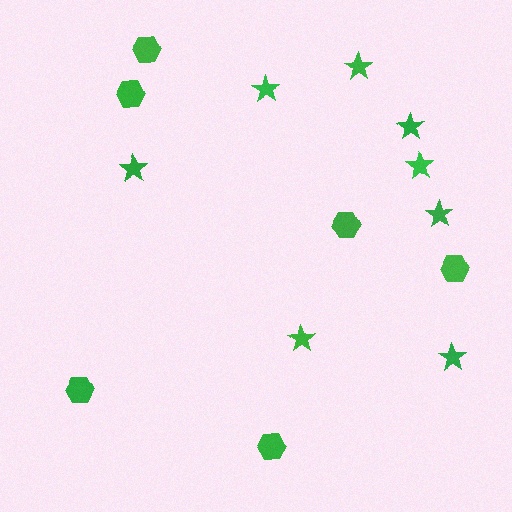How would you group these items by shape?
There are 2 groups: one group of hexagons (6) and one group of stars (8).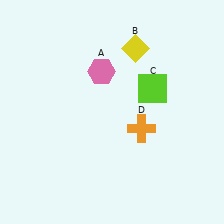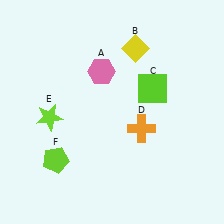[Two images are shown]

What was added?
A lime star (E), a lime pentagon (F) were added in Image 2.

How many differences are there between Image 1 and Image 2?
There are 2 differences between the two images.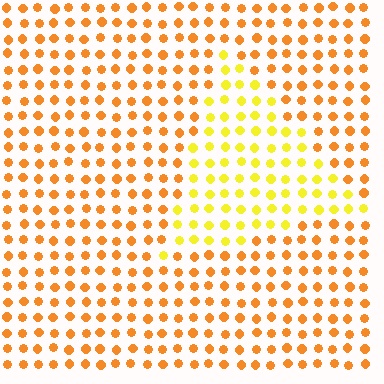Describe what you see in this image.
The image is filled with small orange elements in a uniform arrangement. A triangle-shaped region is visible where the elements are tinted to a slightly different hue, forming a subtle color boundary.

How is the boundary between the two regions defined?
The boundary is defined purely by a slight shift in hue (about 30 degrees). Spacing, size, and orientation are identical on both sides.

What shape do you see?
I see a triangle.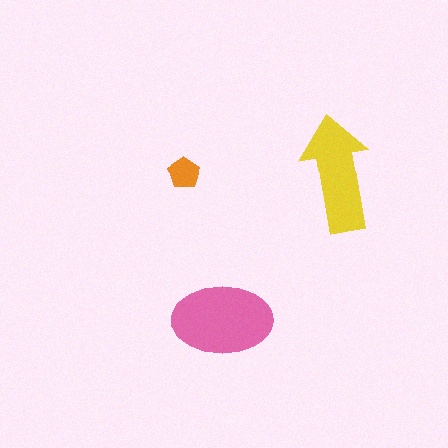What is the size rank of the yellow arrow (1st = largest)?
2nd.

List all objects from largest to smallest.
The pink ellipse, the yellow arrow, the orange pentagon.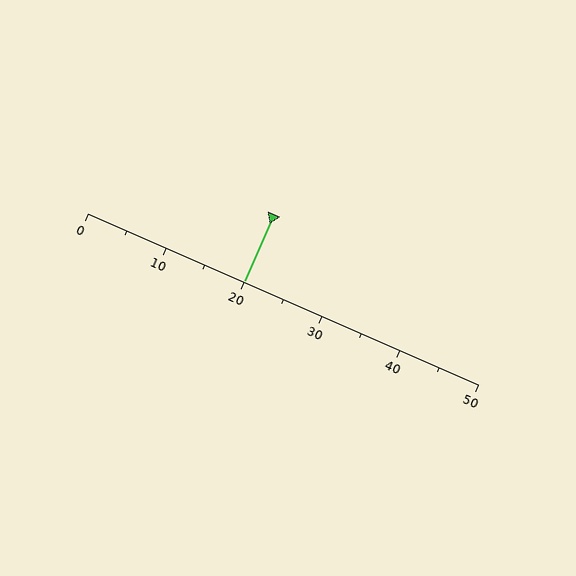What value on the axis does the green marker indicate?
The marker indicates approximately 20.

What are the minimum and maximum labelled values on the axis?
The axis runs from 0 to 50.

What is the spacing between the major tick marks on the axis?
The major ticks are spaced 10 apart.